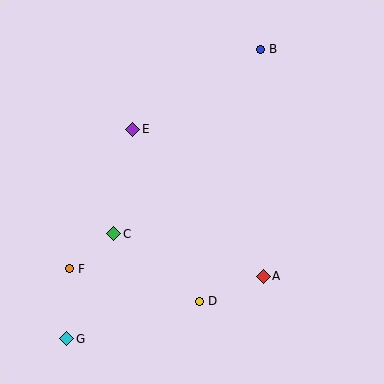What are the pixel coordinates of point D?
Point D is at (199, 301).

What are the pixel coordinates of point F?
Point F is at (69, 269).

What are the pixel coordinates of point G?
Point G is at (67, 339).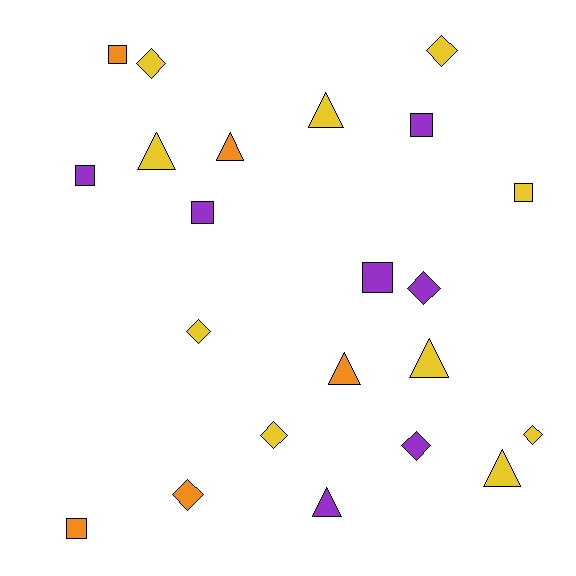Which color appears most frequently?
Yellow, with 10 objects.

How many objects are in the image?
There are 22 objects.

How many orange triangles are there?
There are 2 orange triangles.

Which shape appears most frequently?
Diamond, with 8 objects.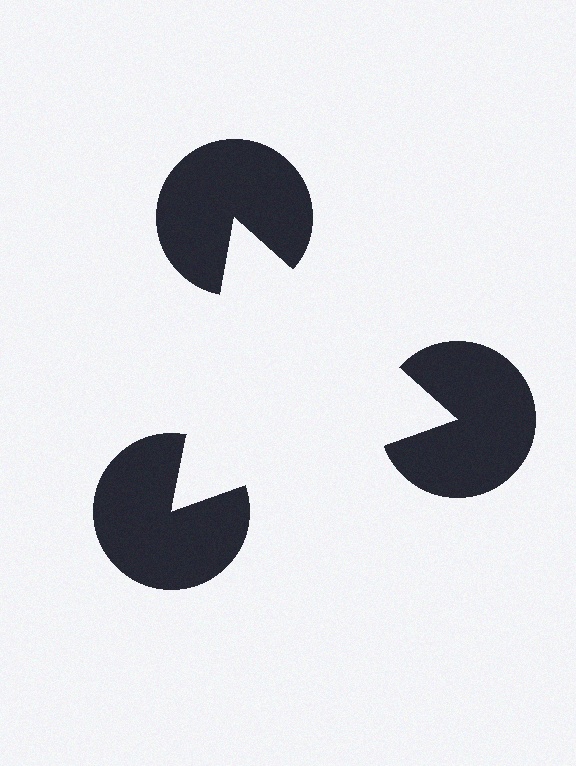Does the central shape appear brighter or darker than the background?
It typically appears slightly brighter than the background, even though no actual brightness change is drawn.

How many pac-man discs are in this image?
There are 3 — one at each vertex of the illusory triangle.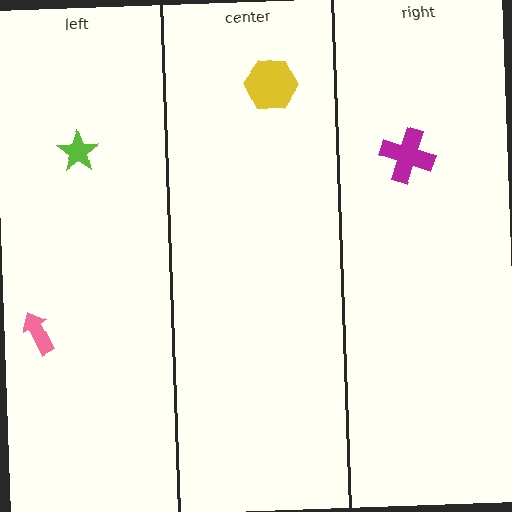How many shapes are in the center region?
1.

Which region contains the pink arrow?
The left region.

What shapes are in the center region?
The yellow hexagon.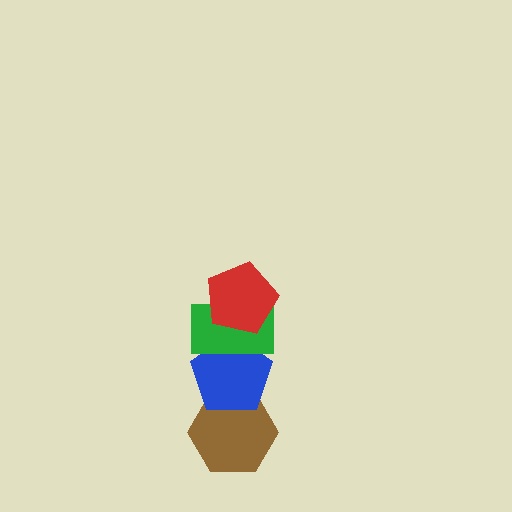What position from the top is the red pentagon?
The red pentagon is 1st from the top.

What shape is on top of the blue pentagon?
The green rectangle is on top of the blue pentagon.